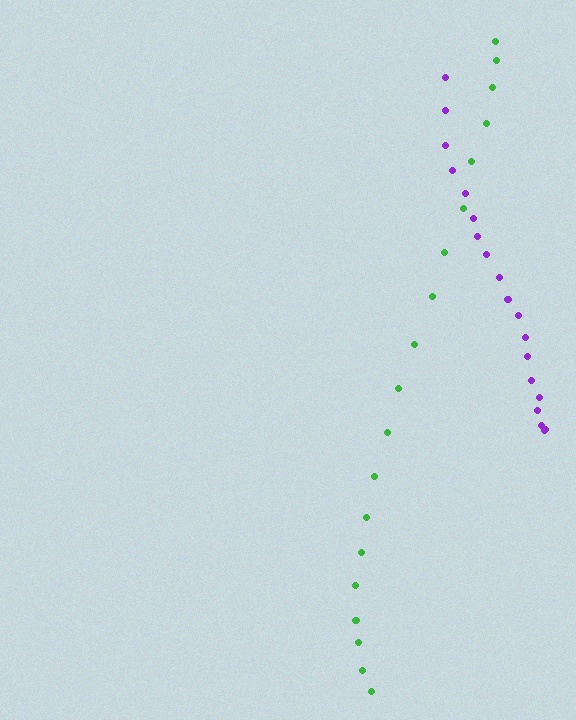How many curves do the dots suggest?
There are 2 distinct paths.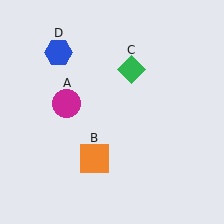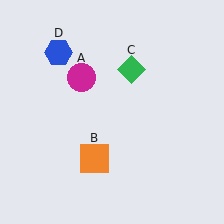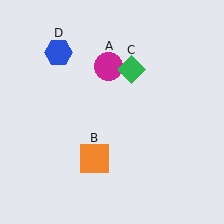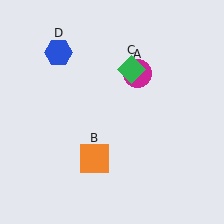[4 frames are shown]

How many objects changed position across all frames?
1 object changed position: magenta circle (object A).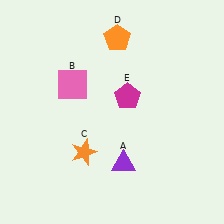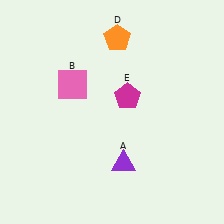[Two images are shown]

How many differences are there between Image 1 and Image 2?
There is 1 difference between the two images.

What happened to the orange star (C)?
The orange star (C) was removed in Image 2. It was in the bottom-left area of Image 1.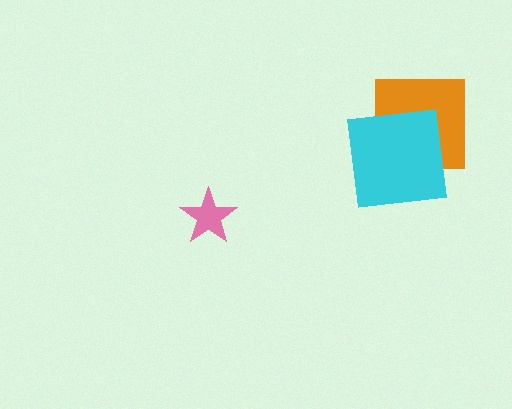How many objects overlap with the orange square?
1 object overlaps with the orange square.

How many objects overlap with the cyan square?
1 object overlaps with the cyan square.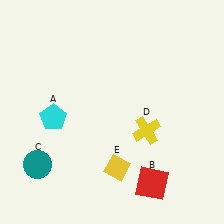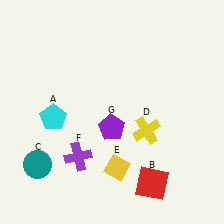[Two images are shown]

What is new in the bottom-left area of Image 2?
A purple pentagon (G) was added in the bottom-left area of Image 2.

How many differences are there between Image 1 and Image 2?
There are 2 differences between the two images.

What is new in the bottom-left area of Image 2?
A purple cross (F) was added in the bottom-left area of Image 2.